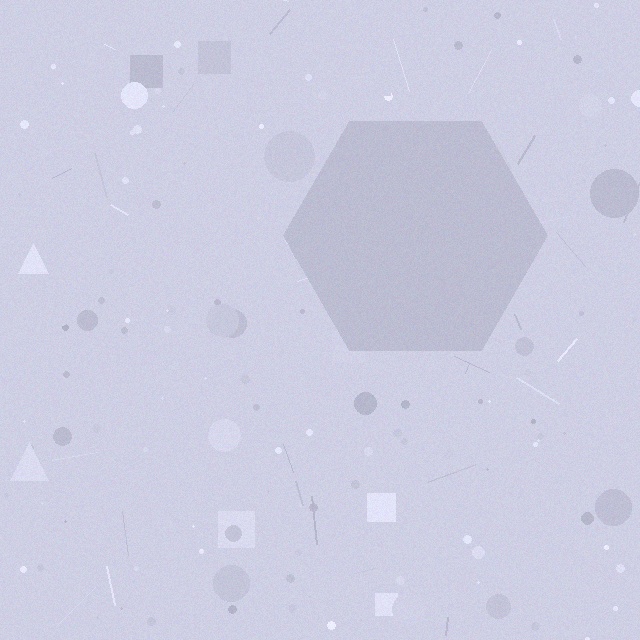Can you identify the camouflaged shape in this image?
The camouflaged shape is a hexagon.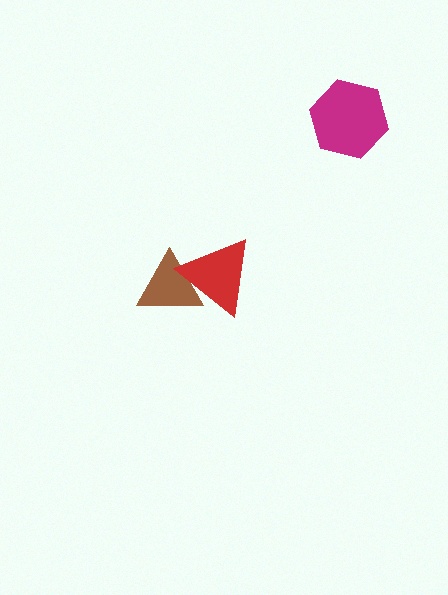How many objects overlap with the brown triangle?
1 object overlaps with the brown triangle.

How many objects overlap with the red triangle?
1 object overlaps with the red triangle.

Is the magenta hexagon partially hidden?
No, no other shape covers it.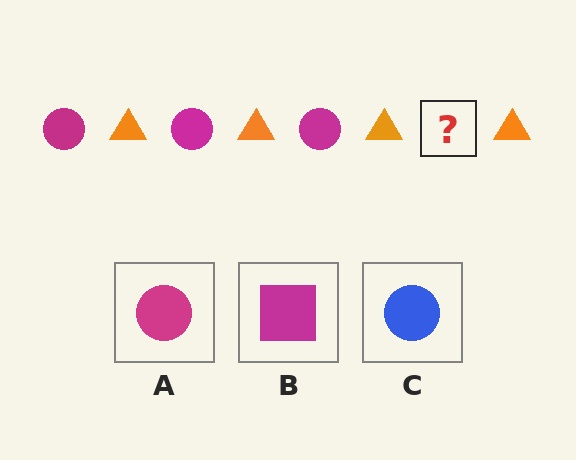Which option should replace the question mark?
Option A.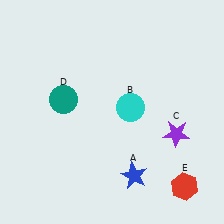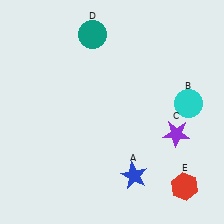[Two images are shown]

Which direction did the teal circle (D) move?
The teal circle (D) moved up.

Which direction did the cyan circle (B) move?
The cyan circle (B) moved right.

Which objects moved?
The objects that moved are: the cyan circle (B), the teal circle (D).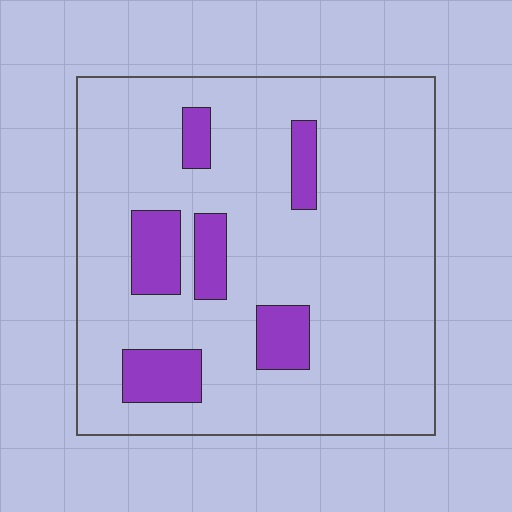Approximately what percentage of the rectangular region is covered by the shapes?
Approximately 15%.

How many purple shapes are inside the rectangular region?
6.